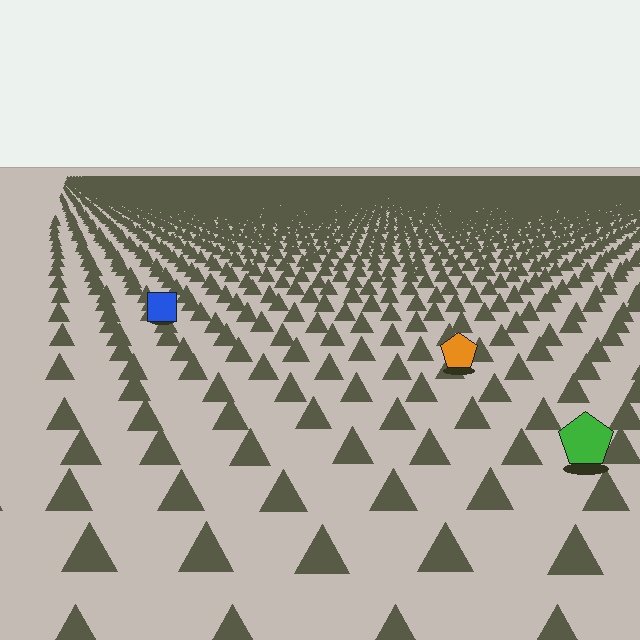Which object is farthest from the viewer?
The blue square is farthest from the viewer. It appears smaller and the ground texture around it is denser.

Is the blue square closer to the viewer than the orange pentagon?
No. The orange pentagon is closer — you can tell from the texture gradient: the ground texture is coarser near it.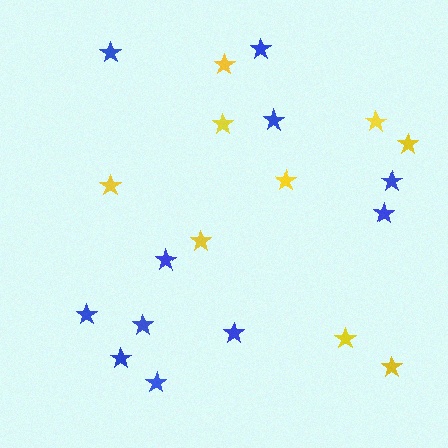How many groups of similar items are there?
There are 2 groups: one group of blue stars (11) and one group of yellow stars (9).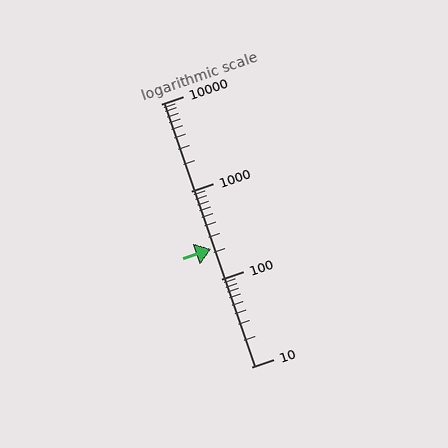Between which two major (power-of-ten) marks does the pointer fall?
The pointer is between 100 and 1000.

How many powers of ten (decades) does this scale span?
The scale spans 3 decades, from 10 to 10000.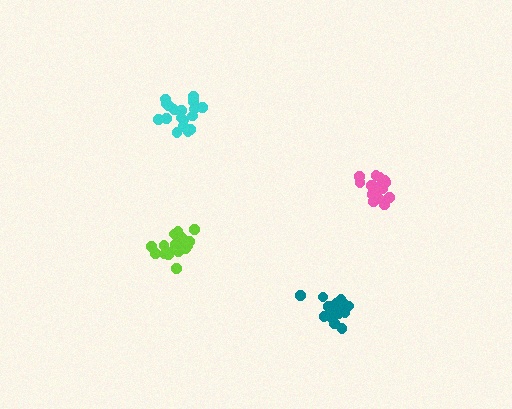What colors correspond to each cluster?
The clusters are colored: teal, lime, pink, cyan.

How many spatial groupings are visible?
There are 4 spatial groupings.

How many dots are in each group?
Group 1: 17 dots, Group 2: 18 dots, Group 3: 19 dots, Group 4: 19 dots (73 total).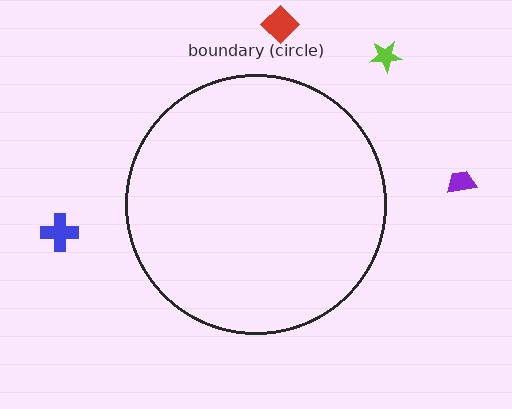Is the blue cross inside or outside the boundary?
Outside.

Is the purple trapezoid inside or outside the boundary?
Outside.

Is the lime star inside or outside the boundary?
Outside.